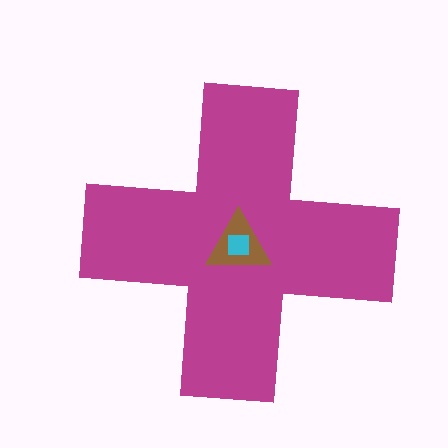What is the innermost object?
The cyan square.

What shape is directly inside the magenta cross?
The brown triangle.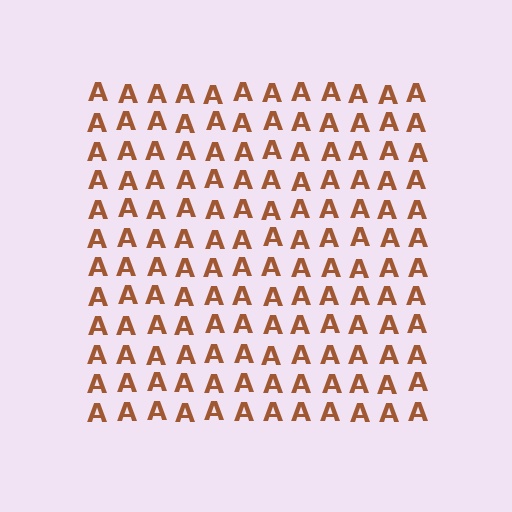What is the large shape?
The large shape is a square.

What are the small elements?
The small elements are letter A's.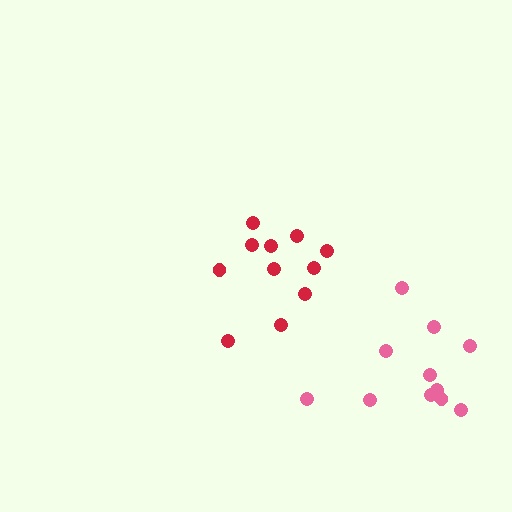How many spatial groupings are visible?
There are 2 spatial groupings.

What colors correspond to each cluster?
The clusters are colored: pink, red.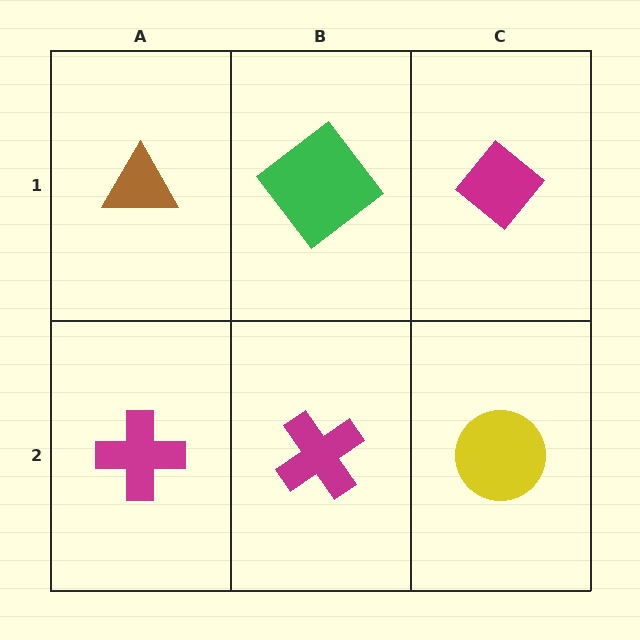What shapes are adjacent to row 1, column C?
A yellow circle (row 2, column C), a green diamond (row 1, column B).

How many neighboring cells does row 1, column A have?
2.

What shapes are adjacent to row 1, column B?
A magenta cross (row 2, column B), a brown triangle (row 1, column A), a magenta diamond (row 1, column C).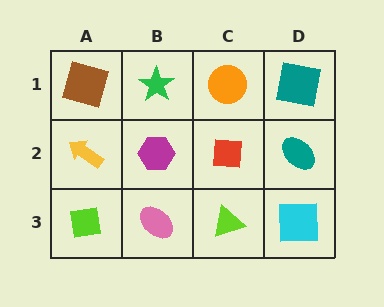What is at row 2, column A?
A yellow arrow.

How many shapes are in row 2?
4 shapes.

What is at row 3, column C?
A lime triangle.